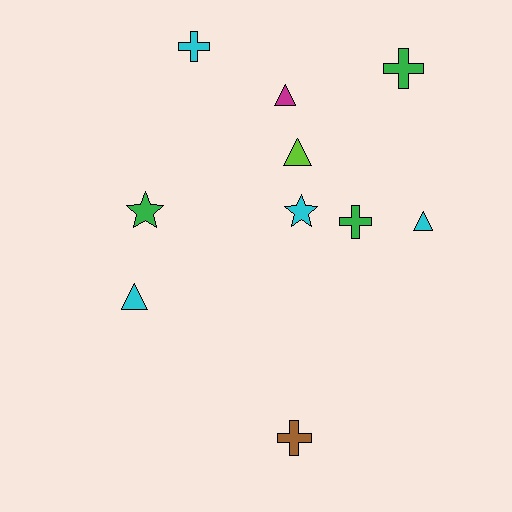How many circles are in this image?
There are no circles.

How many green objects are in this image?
There are 3 green objects.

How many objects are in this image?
There are 10 objects.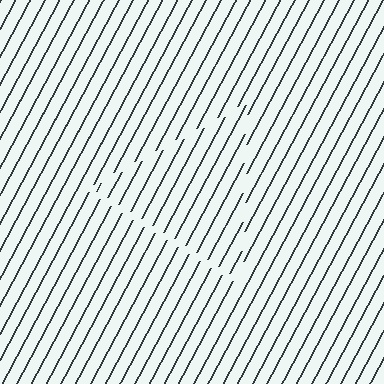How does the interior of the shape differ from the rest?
The interior of the shape contains the same grating, shifted by half a period — the contour is defined by the phase discontinuity where line-ends from the inner and outer gratings abut.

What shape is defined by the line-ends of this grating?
An illusory triangle. The interior of the shape contains the same grating, shifted by half a period — the contour is defined by the phase discontinuity where line-ends from the inner and outer gratings abut.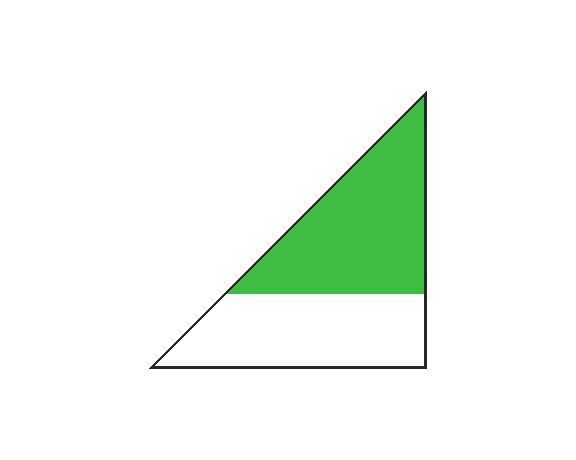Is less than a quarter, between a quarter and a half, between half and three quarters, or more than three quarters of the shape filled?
Between half and three quarters.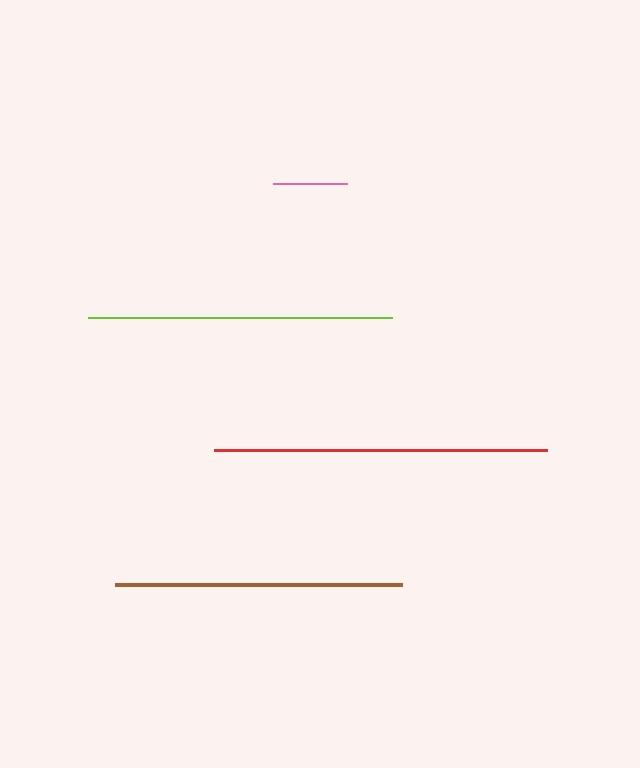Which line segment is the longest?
The red line is the longest at approximately 333 pixels.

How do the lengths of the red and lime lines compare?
The red and lime lines are approximately the same length.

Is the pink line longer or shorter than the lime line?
The lime line is longer than the pink line.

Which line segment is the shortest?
The pink line is the shortest at approximately 74 pixels.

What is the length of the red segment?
The red segment is approximately 333 pixels long.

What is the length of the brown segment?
The brown segment is approximately 286 pixels long.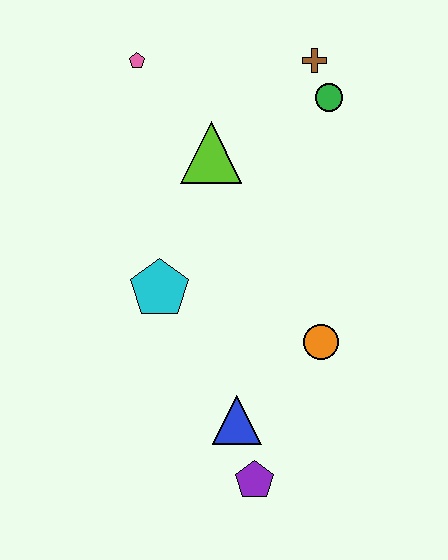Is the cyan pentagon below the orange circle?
No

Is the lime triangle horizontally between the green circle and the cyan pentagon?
Yes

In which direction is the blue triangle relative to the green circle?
The blue triangle is below the green circle.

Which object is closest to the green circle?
The brown cross is closest to the green circle.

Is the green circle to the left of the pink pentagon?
No